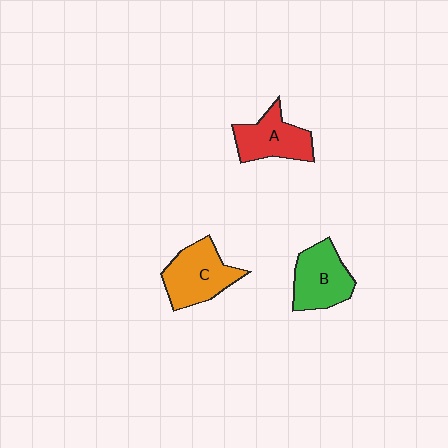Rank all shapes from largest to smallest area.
From largest to smallest: C (orange), B (green), A (red).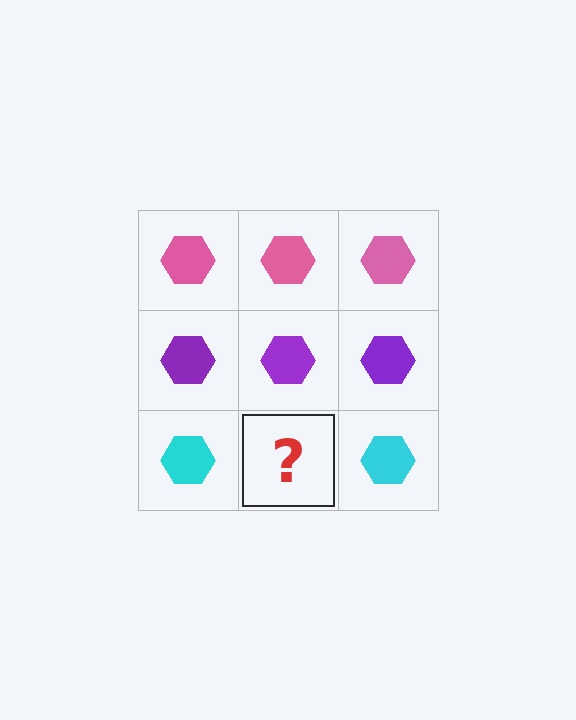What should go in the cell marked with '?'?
The missing cell should contain a cyan hexagon.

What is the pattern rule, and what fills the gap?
The rule is that each row has a consistent color. The gap should be filled with a cyan hexagon.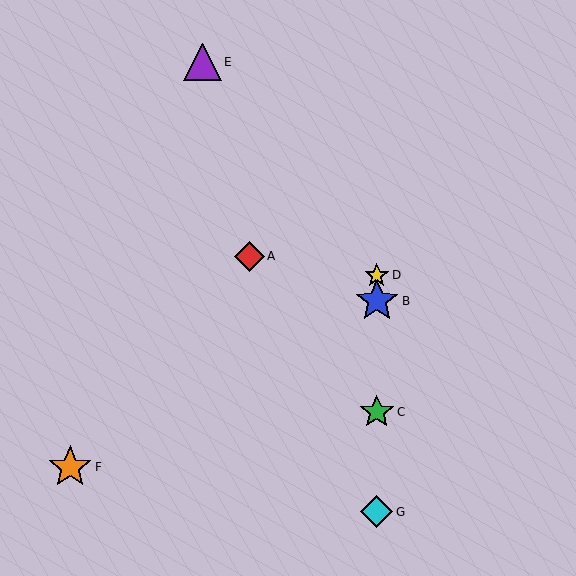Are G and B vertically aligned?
Yes, both are at x≈377.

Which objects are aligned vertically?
Objects B, C, D, G are aligned vertically.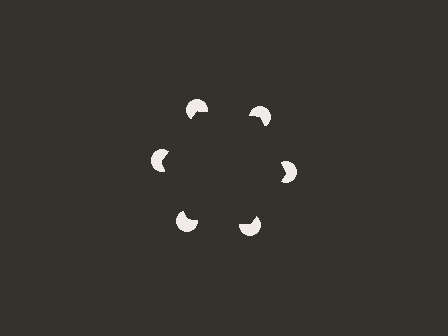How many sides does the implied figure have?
6 sides.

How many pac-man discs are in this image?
There are 6 — one at each vertex of the illusory hexagon.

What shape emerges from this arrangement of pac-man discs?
An illusory hexagon — its edges are inferred from the aligned wedge cuts in the pac-man discs, not physically drawn.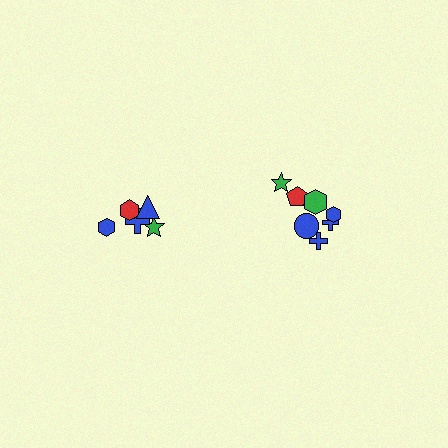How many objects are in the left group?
There are 5 objects.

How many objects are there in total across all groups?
There are 12 objects.